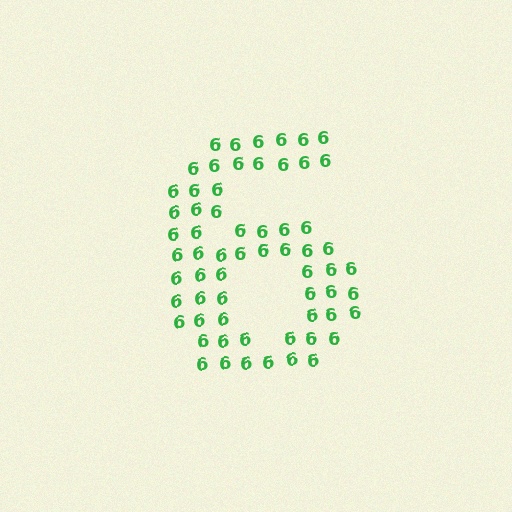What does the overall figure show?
The overall figure shows the digit 6.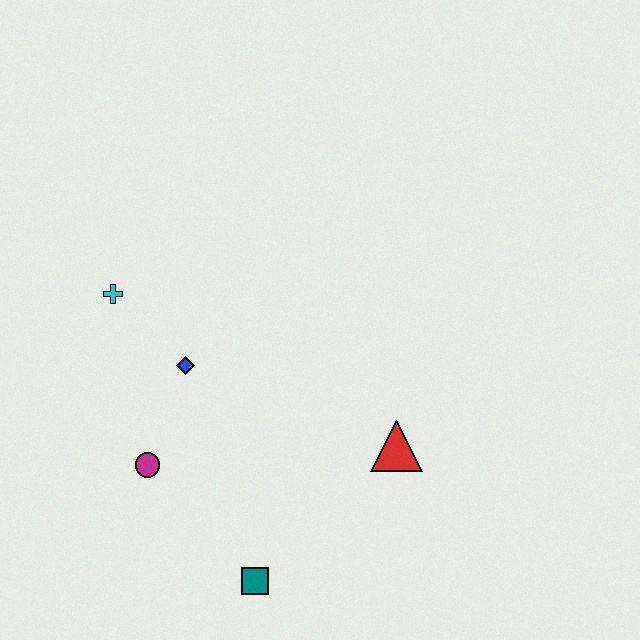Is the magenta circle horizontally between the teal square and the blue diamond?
No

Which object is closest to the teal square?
The magenta circle is closest to the teal square.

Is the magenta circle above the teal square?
Yes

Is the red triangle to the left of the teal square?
No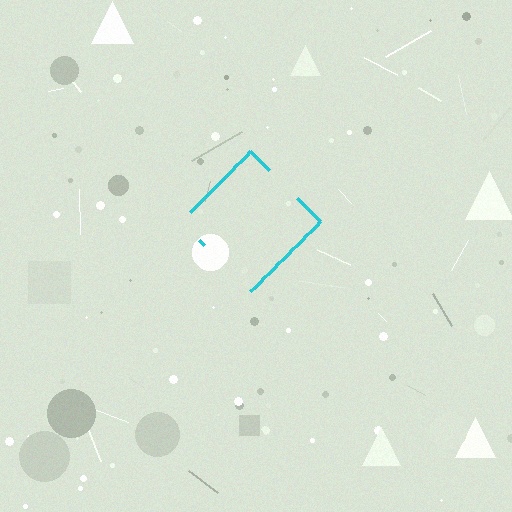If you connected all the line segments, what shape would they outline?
They would outline a diamond.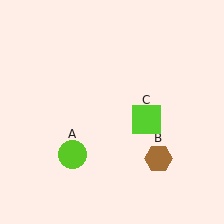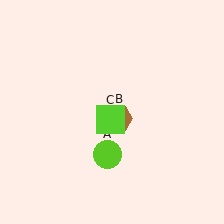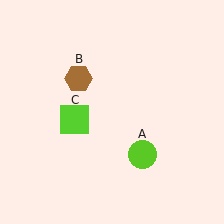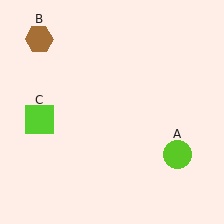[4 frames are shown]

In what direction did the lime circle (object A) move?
The lime circle (object A) moved right.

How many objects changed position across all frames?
3 objects changed position: lime circle (object A), brown hexagon (object B), lime square (object C).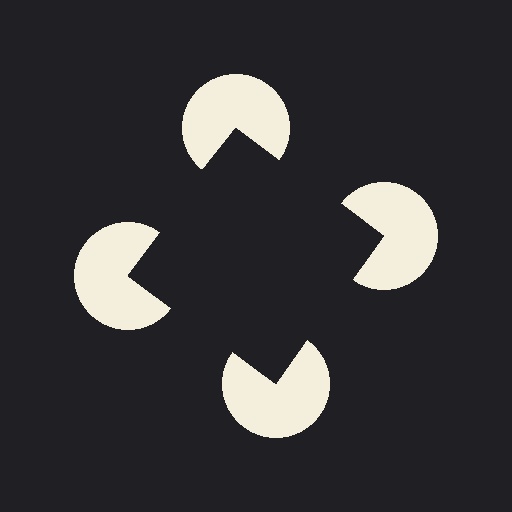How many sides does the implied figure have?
4 sides.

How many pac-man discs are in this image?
There are 4 — one at each vertex of the illusory square.